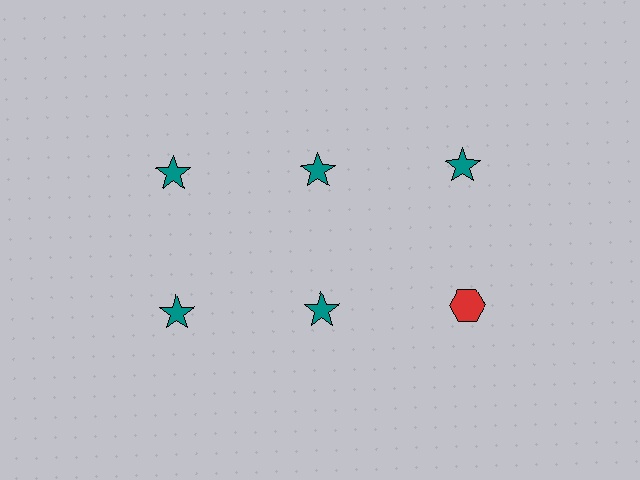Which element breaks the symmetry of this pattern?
The red hexagon in the second row, center column breaks the symmetry. All other shapes are teal stars.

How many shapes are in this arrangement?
There are 6 shapes arranged in a grid pattern.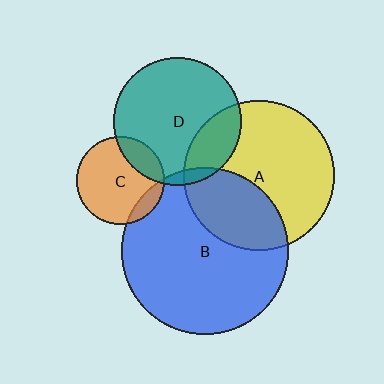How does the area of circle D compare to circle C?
Approximately 2.1 times.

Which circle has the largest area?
Circle B (blue).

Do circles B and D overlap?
Yes.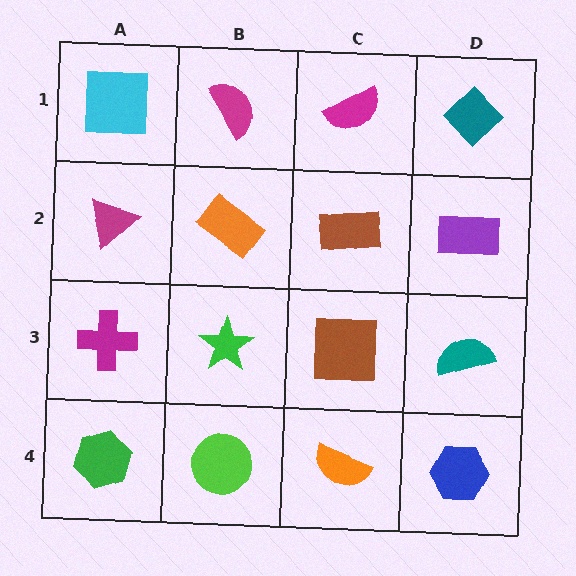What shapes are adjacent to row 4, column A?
A magenta cross (row 3, column A), a lime circle (row 4, column B).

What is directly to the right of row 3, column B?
A brown square.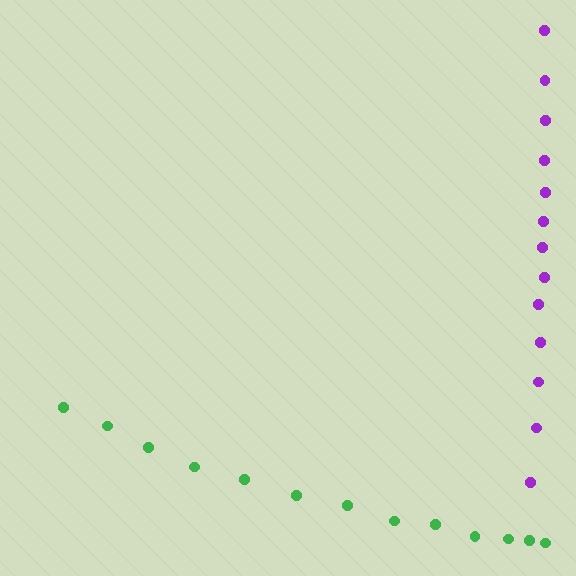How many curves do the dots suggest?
There are 2 distinct paths.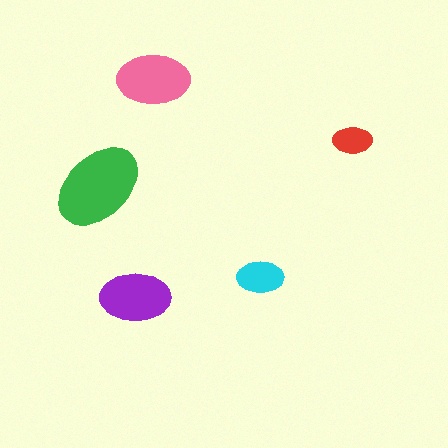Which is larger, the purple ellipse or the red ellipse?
The purple one.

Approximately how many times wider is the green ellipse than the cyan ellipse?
About 2 times wider.